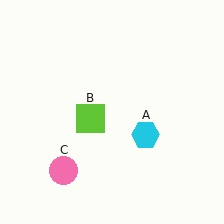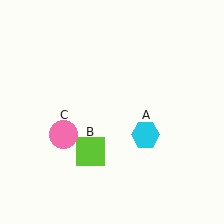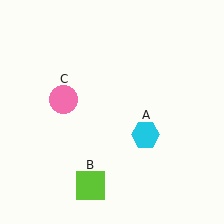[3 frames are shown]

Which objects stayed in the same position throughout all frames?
Cyan hexagon (object A) remained stationary.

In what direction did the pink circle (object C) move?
The pink circle (object C) moved up.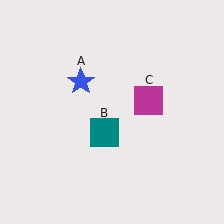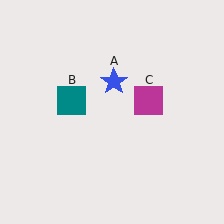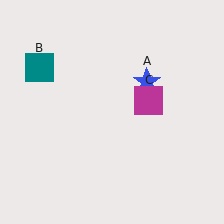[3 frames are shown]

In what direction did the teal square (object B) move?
The teal square (object B) moved up and to the left.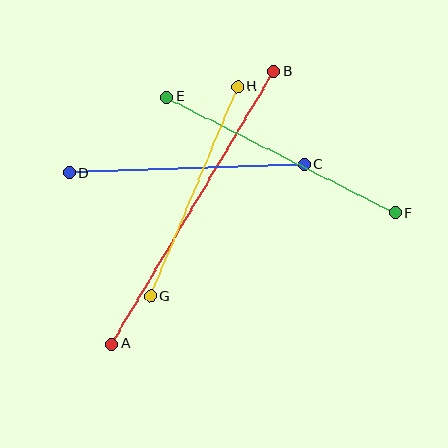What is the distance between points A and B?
The distance is approximately 317 pixels.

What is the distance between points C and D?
The distance is approximately 235 pixels.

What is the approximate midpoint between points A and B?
The midpoint is at approximately (193, 208) pixels.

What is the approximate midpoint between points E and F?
The midpoint is at approximately (281, 155) pixels.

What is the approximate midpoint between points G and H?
The midpoint is at approximately (194, 192) pixels.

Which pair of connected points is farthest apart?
Points A and B are farthest apart.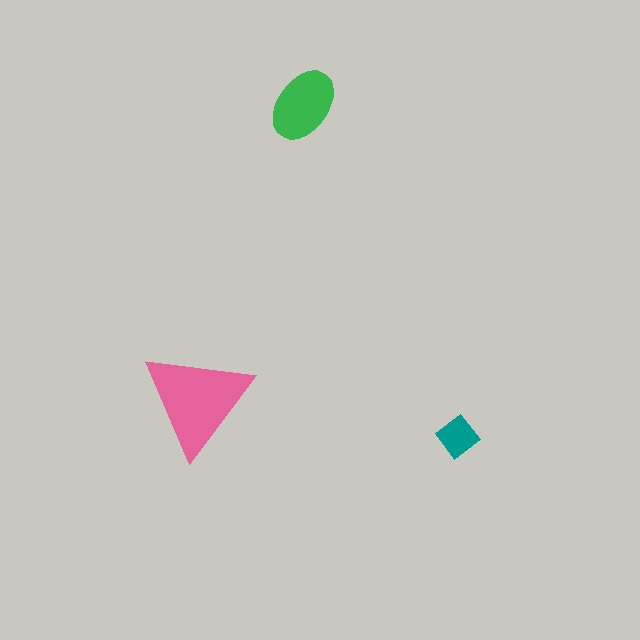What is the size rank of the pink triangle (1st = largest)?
1st.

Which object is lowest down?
The teal diamond is bottommost.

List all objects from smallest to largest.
The teal diamond, the green ellipse, the pink triangle.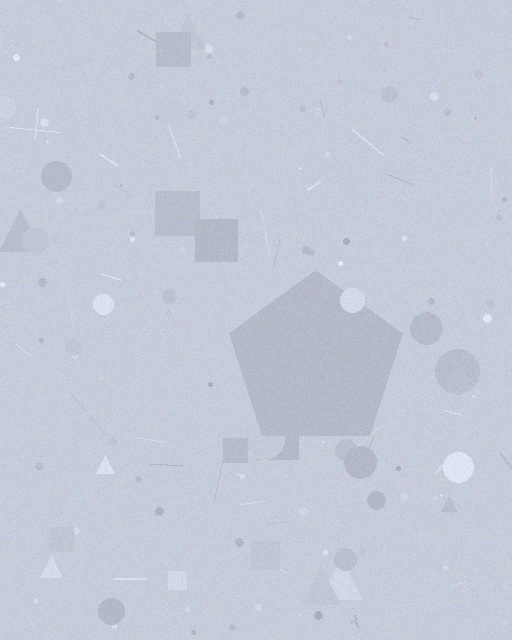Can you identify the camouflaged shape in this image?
The camouflaged shape is a pentagon.